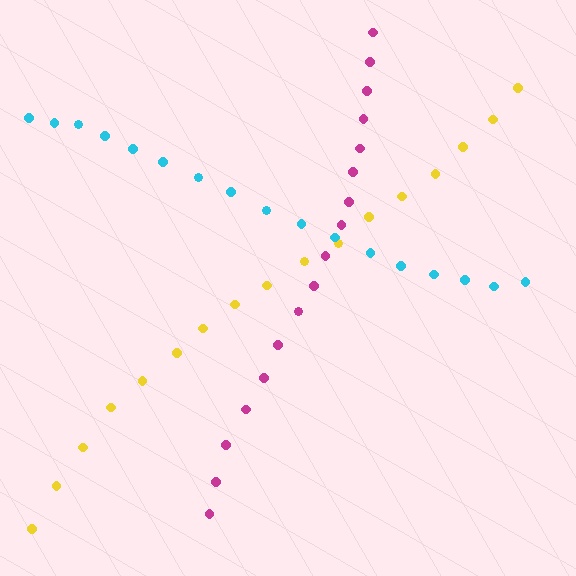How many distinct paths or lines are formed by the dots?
There are 3 distinct paths.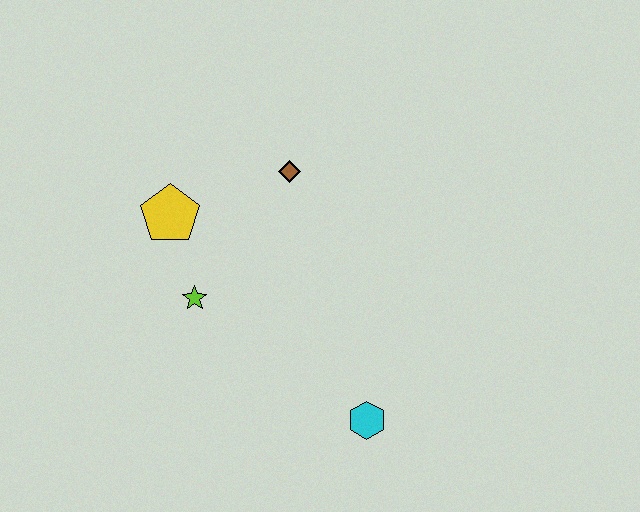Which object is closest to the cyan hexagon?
The lime star is closest to the cyan hexagon.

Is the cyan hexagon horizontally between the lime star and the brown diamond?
No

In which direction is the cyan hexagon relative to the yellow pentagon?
The cyan hexagon is below the yellow pentagon.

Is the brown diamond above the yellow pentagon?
Yes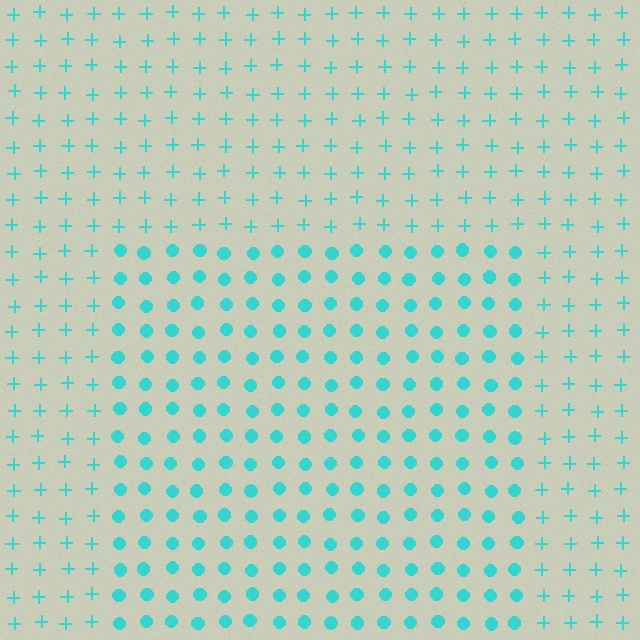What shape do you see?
I see a rectangle.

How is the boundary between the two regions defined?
The boundary is defined by a change in element shape: circles inside vs. plus signs outside. All elements share the same color and spacing.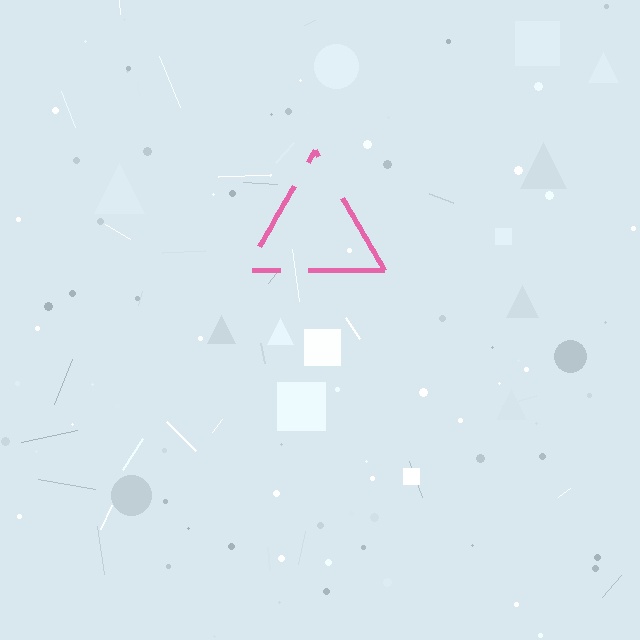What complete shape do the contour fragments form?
The contour fragments form a triangle.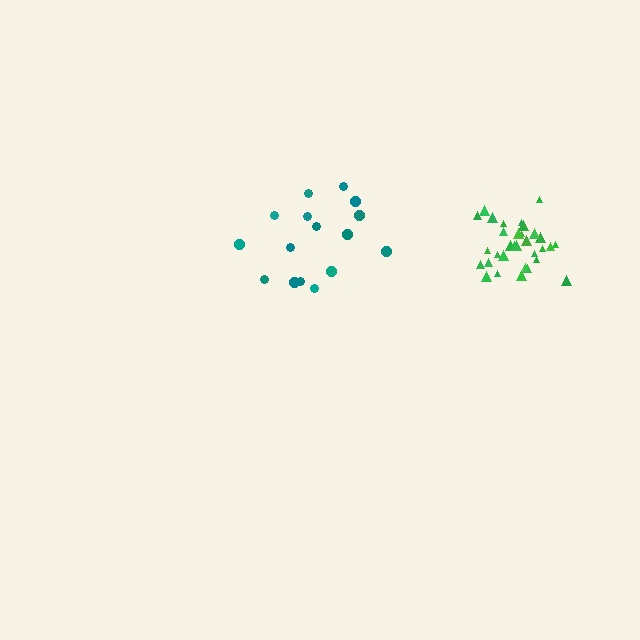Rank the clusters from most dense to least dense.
green, teal.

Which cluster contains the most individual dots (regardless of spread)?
Green (34).